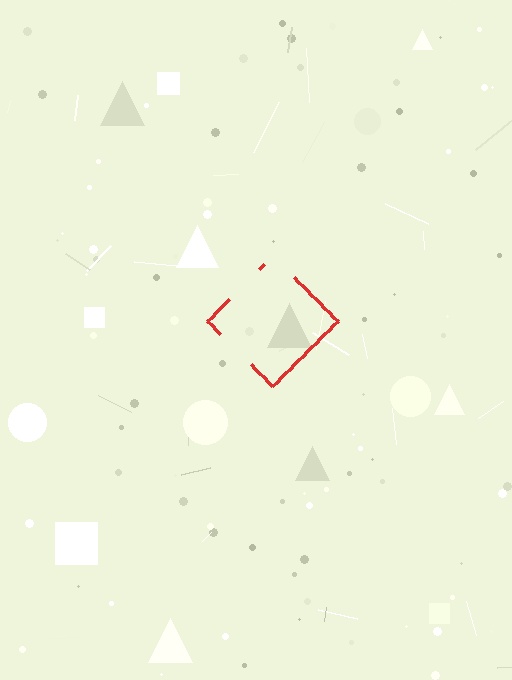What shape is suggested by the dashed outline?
The dashed outline suggests a diamond.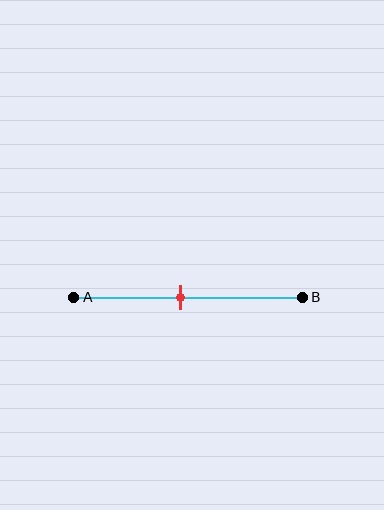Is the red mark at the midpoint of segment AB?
No, the mark is at about 45% from A, not at the 50% midpoint.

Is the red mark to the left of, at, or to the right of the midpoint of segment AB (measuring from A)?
The red mark is to the left of the midpoint of segment AB.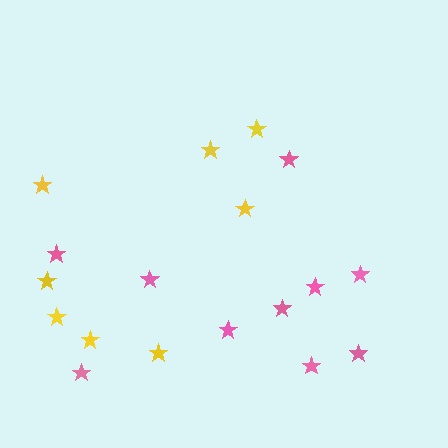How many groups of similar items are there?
There are 2 groups: one group of yellow stars (8) and one group of pink stars (10).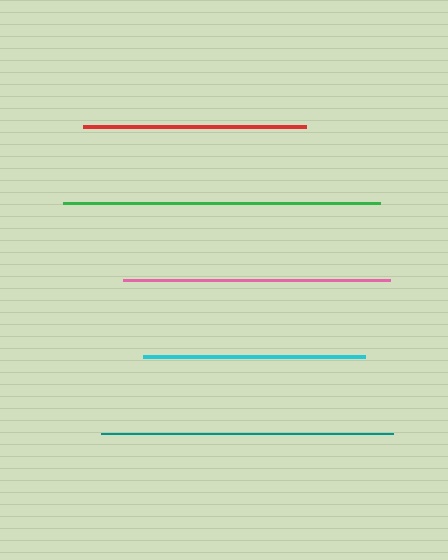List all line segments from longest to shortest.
From longest to shortest: green, teal, pink, red, cyan.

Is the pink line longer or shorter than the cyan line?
The pink line is longer than the cyan line.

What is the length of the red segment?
The red segment is approximately 223 pixels long.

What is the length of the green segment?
The green segment is approximately 317 pixels long.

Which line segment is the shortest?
The cyan line is the shortest at approximately 222 pixels.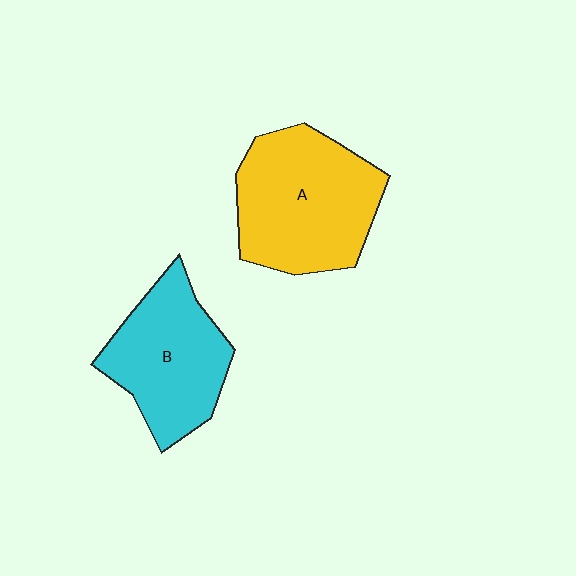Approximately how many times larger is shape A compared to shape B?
Approximately 1.2 times.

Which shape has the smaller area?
Shape B (cyan).